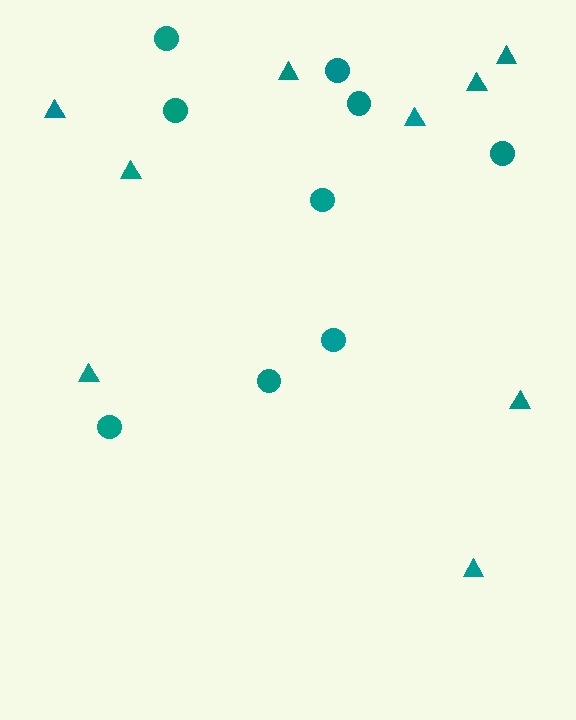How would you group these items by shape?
There are 2 groups: one group of circles (9) and one group of triangles (9).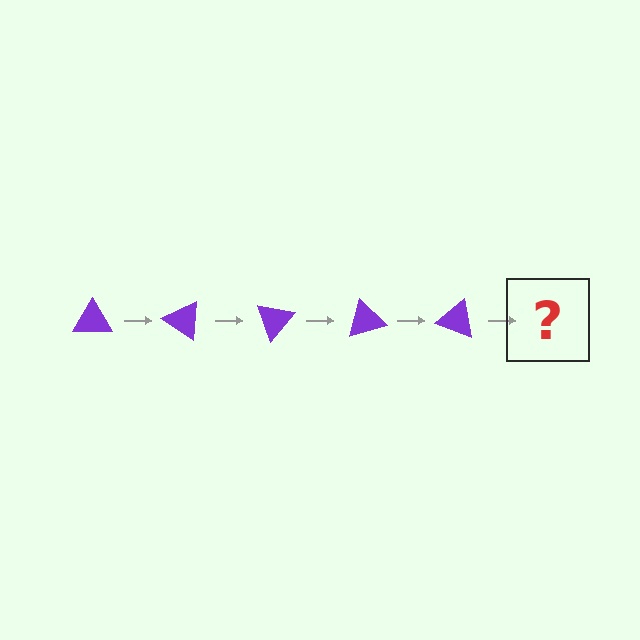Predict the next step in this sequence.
The next step is a purple triangle rotated 175 degrees.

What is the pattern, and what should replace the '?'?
The pattern is that the triangle rotates 35 degrees each step. The '?' should be a purple triangle rotated 175 degrees.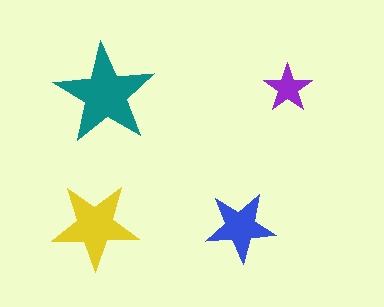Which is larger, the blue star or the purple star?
The blue one.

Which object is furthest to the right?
The purple star is rightmost.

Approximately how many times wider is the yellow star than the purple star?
About 2 times wider.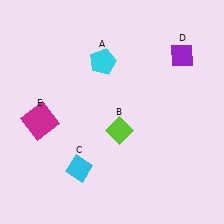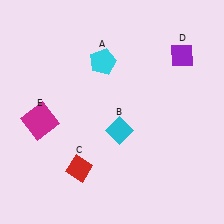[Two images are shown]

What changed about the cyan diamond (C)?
In Image 1, C is cyan. In Image 2, it changed to red.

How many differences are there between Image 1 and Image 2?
There are 2 differences between the two images.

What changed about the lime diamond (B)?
In Image 1, B is lime. In Image 2, it changed to cyan.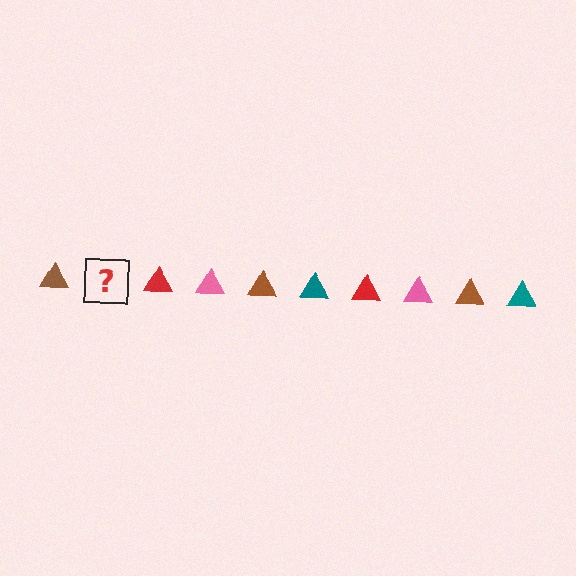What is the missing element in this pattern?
The missing element is a teal triangle.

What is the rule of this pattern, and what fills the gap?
The rule is that the pattern cycles through brown, teal, red, pink triangles. The gap should be filled with a teal triangle.